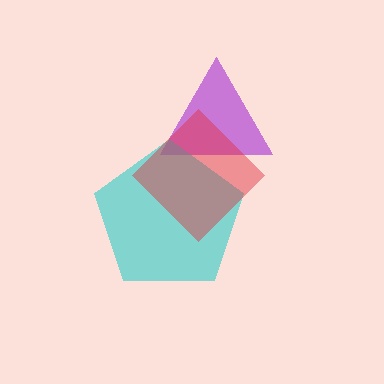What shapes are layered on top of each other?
The layered shapes are: a purple triangle, a cyan pentagon, a red diamond.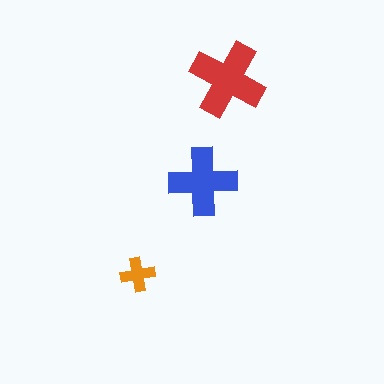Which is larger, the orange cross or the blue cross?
The blue one.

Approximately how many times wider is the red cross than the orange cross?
About 2 times wider.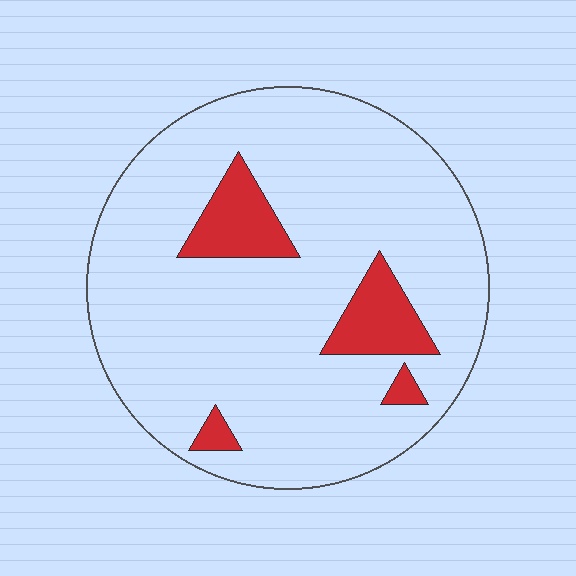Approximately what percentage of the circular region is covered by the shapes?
Approximately 10%.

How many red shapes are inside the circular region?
4.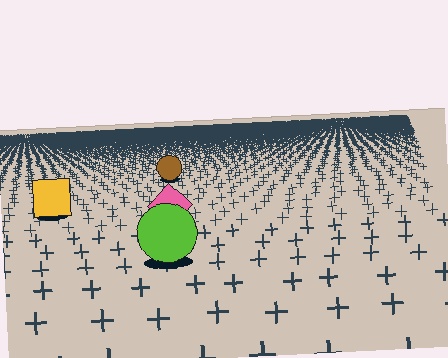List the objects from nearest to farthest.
From nearest to farthest: the lime circle, the pink diamond, the yellow square, the brown circle.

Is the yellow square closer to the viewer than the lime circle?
No. The lime circle is closer — you can tell from the texture gradient: the ground texture is coarser near it.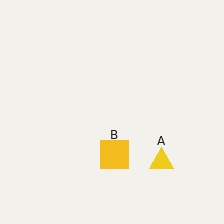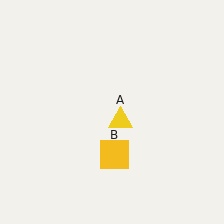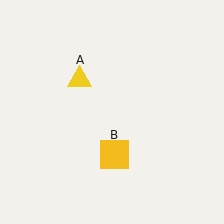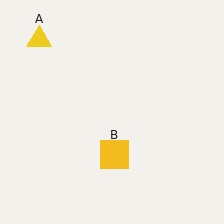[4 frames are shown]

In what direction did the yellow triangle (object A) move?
The yellow triangle (object A) moved up and to the left.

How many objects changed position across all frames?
1 object changed position: yellow triangle (object A).